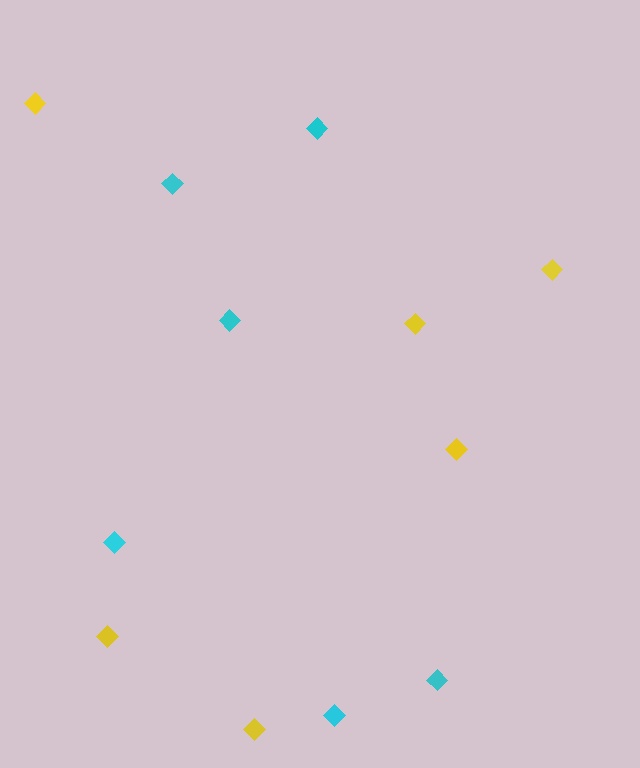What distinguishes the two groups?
There are 2 groups: one group of cyan diamonds (6) and one group of yellow diamonds (6).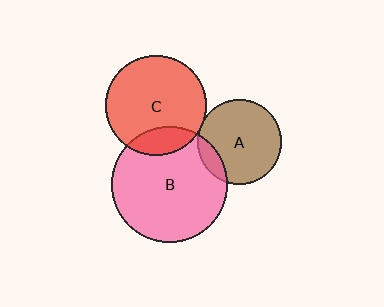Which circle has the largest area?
Circle B (pink).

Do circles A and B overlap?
Yes.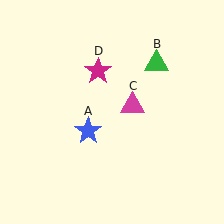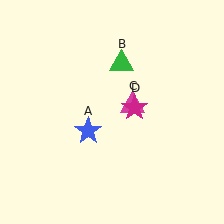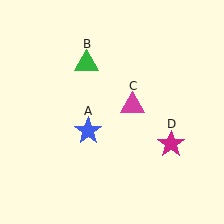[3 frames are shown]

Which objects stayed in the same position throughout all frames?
Blue star (object A) and magenta triangle (object C) remained stationary.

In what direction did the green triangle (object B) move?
The green triangle (object B) moved left.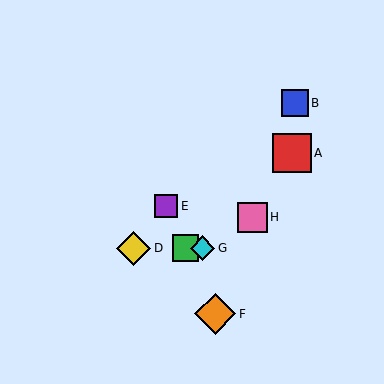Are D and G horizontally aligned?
Yes, both are at y≈248.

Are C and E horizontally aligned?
No, C is at y≈248 and E is at y≈206.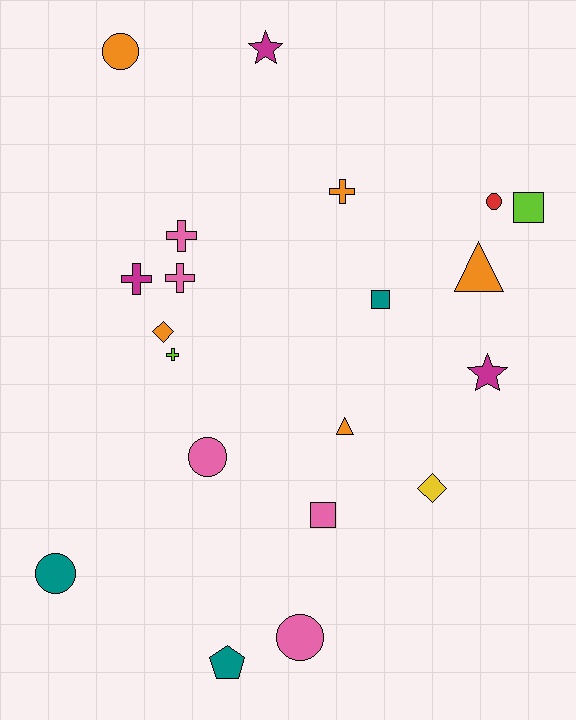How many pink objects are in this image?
There are 5 pink objects.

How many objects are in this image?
There are 20 objects.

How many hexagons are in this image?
There are no hexagons.